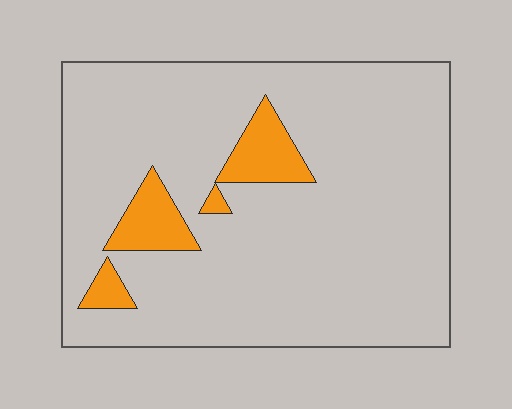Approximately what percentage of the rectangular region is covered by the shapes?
Approximately 10%.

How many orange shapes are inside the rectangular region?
4.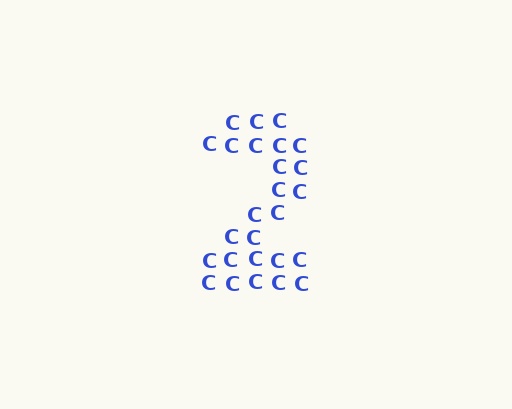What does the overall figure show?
The overall figure shows the digit 2.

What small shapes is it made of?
It is made of small letter C's.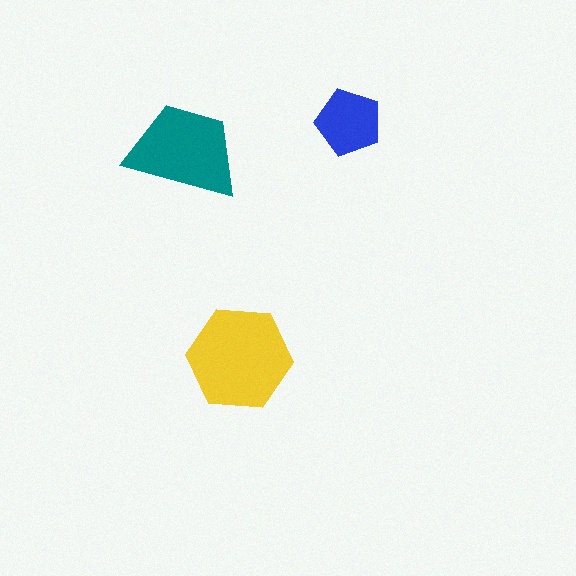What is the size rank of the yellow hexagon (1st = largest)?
1st.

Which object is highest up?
The blue pentagon is topmost.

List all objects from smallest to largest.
The blue pentagon, the teal trapezoid, the yellow hexagon.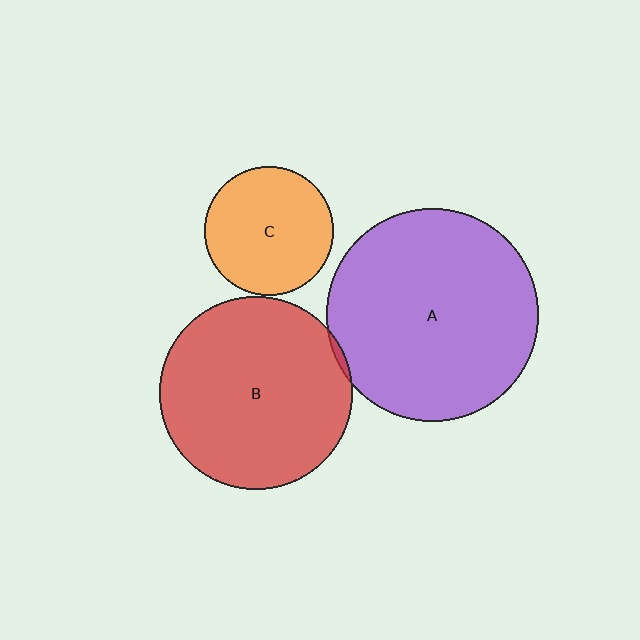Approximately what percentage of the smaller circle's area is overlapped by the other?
Approximately 5%.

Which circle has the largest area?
Circle A (purple).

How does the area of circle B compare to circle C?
Approximately 2.2 times.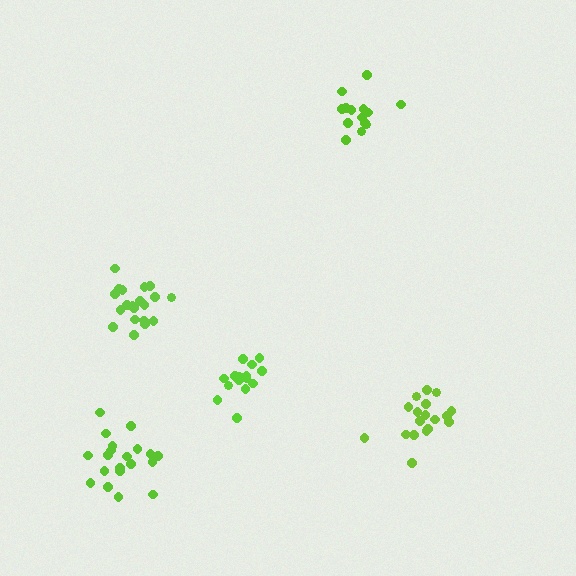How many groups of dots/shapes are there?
There are 5 groups.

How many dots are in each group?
Group 1: 20 dots, Group 2: 15 dots, Group 3: 14 dots, Group 4: 20 dots, Group 5: 18 dots (87 total).